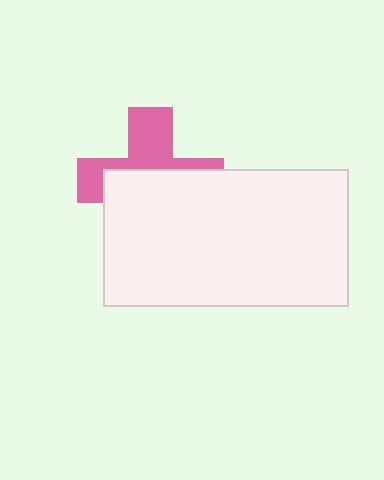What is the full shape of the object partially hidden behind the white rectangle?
The partially hidden object is a pink cross.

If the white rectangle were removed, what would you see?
You would see the complete pink cross.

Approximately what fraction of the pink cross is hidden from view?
Roughly 56% of the pink cross is hidden behind the white rectangle.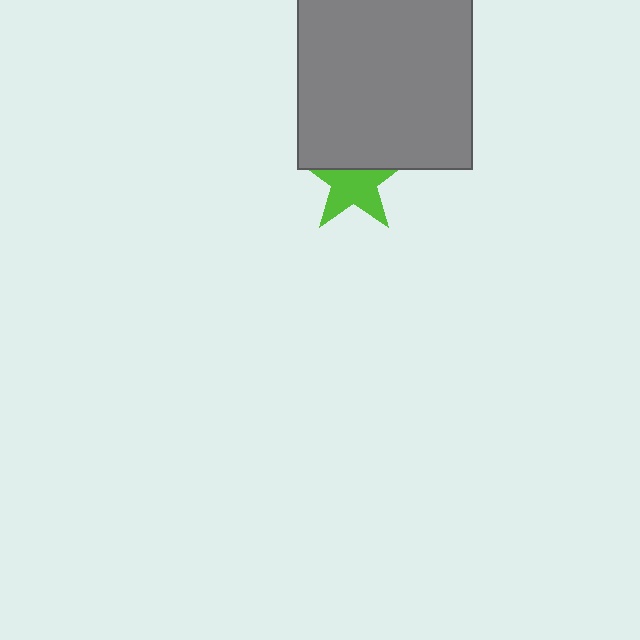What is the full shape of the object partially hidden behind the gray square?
The partially hidden object is a lime star.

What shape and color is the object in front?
The object in front is a gray square.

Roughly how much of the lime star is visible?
Most of it is visible (roughly 66%).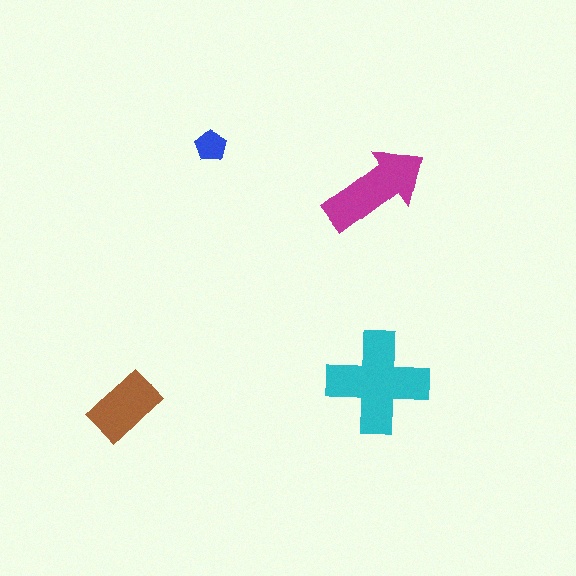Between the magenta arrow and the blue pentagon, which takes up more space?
The magenta arrow.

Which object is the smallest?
The blue pentagon.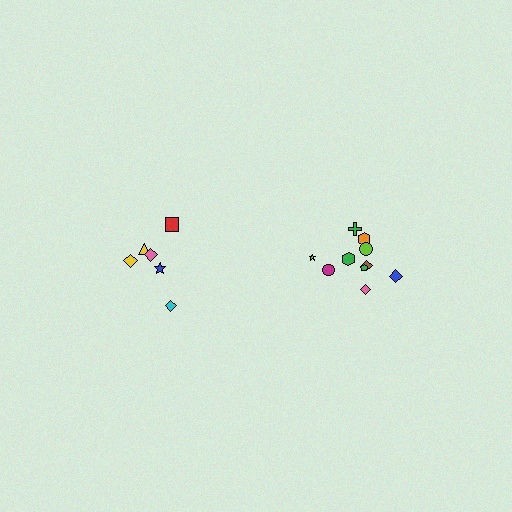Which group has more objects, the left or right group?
The right group.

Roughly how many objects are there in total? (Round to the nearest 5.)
Roughly 15 objects in total.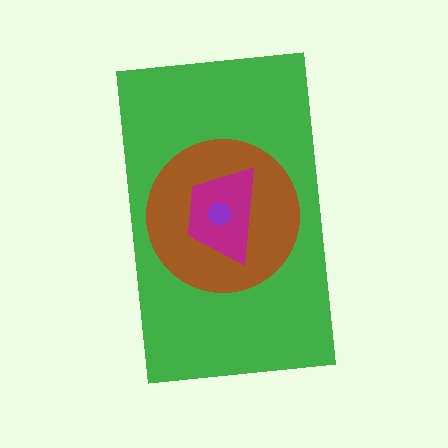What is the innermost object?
The purple hexagon.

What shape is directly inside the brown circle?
The magenta trapezoid.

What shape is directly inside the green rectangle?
The brown circle.